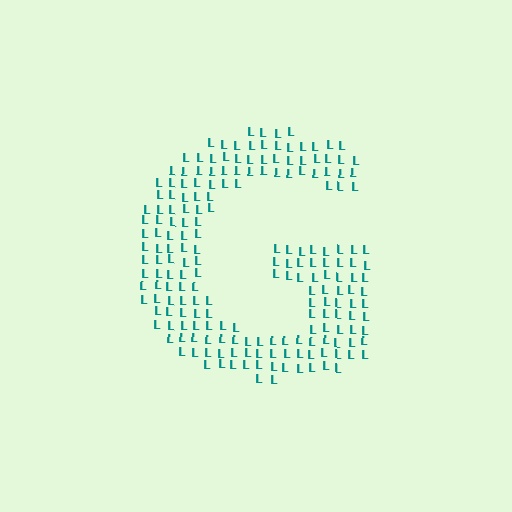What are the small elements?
The small elements are letter L's.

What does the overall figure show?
The overall figure shows the letter G.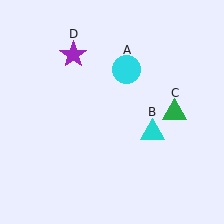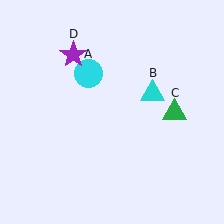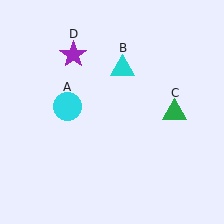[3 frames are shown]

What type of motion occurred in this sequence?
The cyan circle (object A), cyan triangle (object B) rotated counterclockwise around the center of the scene.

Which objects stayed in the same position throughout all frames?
Green triangle (object C) and purple star (object D) remained stationary.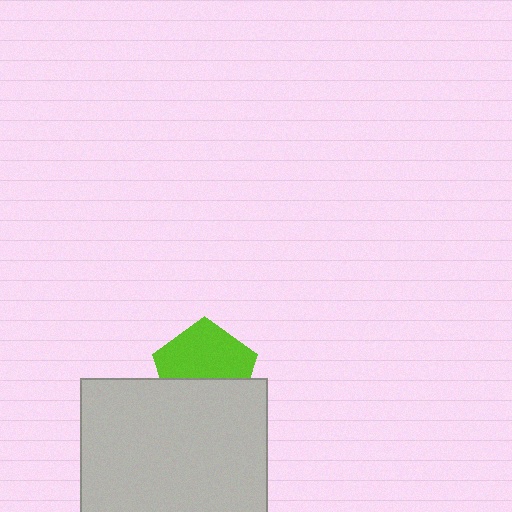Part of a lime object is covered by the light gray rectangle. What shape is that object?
It is a pentagon.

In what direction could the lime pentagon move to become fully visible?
The lime pentagon could move up. That would shift it out from behind the light gray rectangle entirely.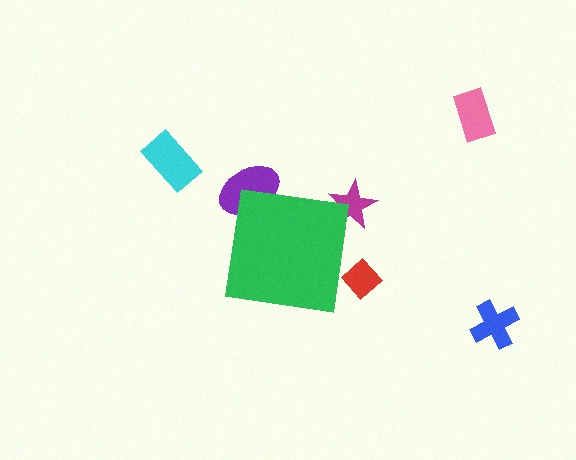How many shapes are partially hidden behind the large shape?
3 shapes are partially hidden.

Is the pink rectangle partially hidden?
No, the pink rectangle is fully visible.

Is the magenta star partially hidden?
Yes, the magenta star is partially hidden behind the green square.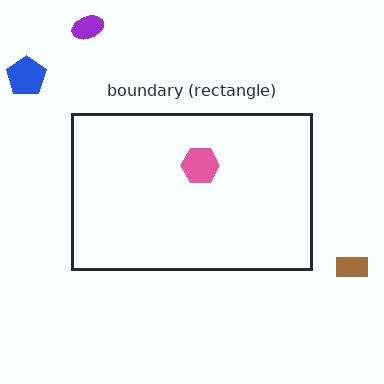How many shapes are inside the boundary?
1 inside, 3 outside.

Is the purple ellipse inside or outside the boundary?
Outside.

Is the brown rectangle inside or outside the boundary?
Outside.